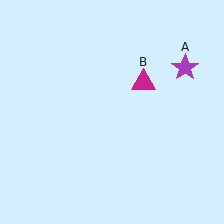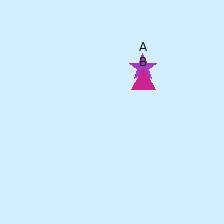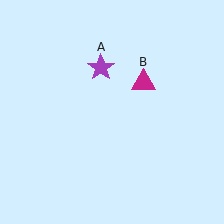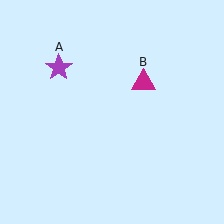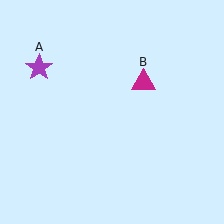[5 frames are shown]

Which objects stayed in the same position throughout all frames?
Magenta triangle (object B) remained stationary.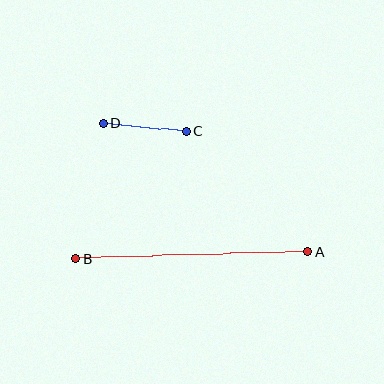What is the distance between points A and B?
The distance is approximately 232 pixels.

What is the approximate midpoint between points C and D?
The midpoint is at approximately (145, 127) pixels.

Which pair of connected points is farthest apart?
Points A and B are farthest apart.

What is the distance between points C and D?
The distance is approximately 84 pixels.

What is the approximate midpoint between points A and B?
The midpoint is at approximately (192, 255) pixels.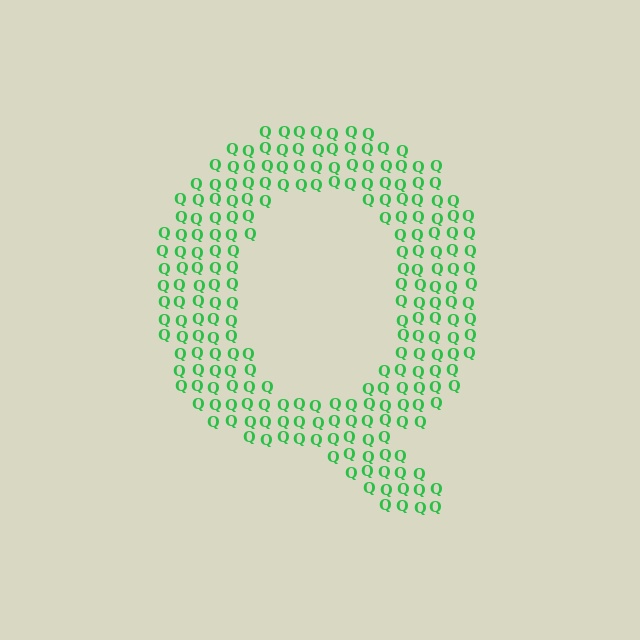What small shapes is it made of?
It is made of small letter Q's.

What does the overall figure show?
The overall figure shows the letter Q.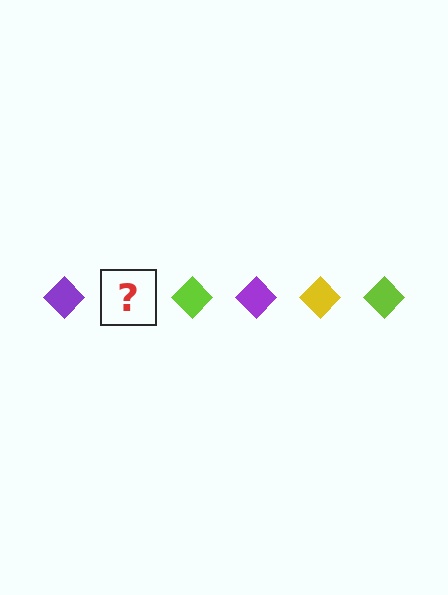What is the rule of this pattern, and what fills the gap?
The rule is that the pattern cycles through purple, yellow, lime diamonds. The gap should be filled with a yellow diamond.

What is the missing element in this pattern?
The missing element is a yellow diamond.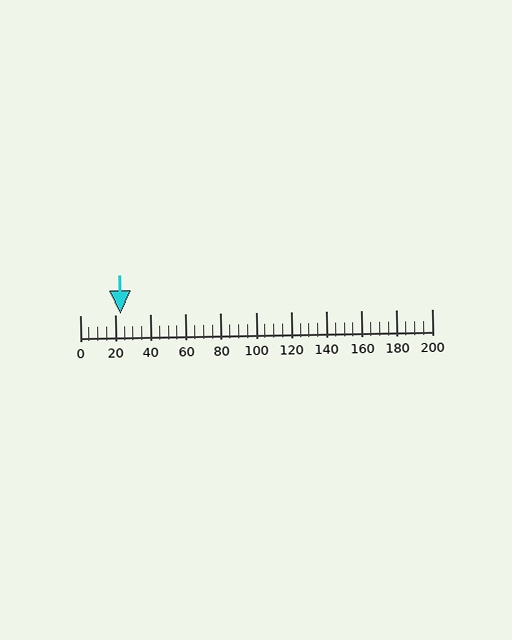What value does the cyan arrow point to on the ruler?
The cyan arrow points to approximately 23.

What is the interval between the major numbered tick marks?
The major tick marks are spaced 20 units apart.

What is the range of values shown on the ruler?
The ruler shows values from 0 to 200.